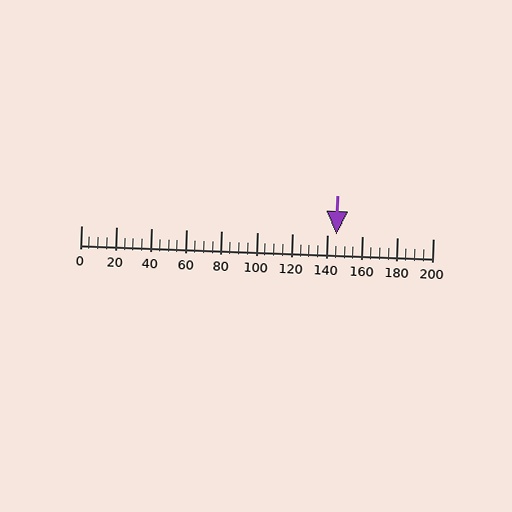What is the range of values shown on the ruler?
The ruler shows values from 0 to 200.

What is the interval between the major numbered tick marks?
The major tick marks are spaced 20 units apart.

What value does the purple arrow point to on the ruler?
The purple arrow points to approximately 145.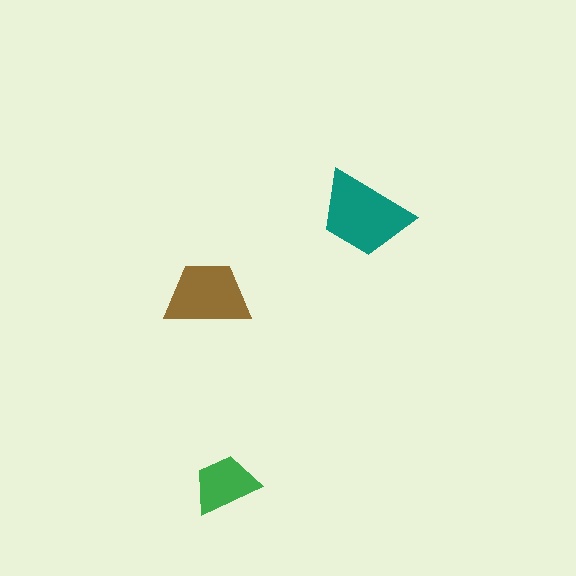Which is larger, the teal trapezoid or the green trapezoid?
The teal one.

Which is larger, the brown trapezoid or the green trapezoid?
The brown one.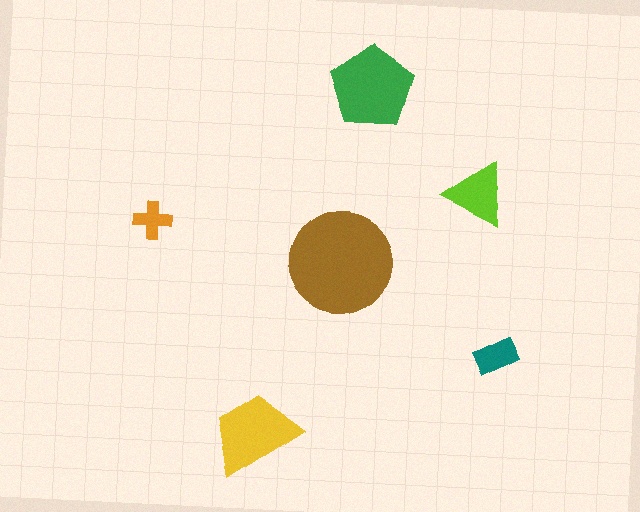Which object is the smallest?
The orange cross.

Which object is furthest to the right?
The teal rectangle is rightmost.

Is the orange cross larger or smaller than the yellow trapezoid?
Smaller.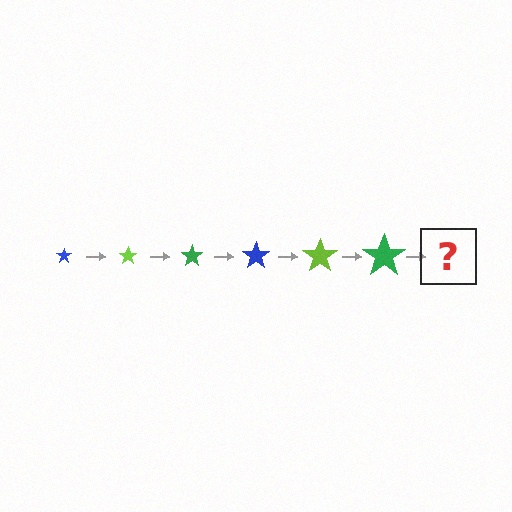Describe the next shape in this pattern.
It should be a blue star, larger than the previous one.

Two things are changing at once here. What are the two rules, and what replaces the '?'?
The two rules are that the star grows larger each step and the color cycles through blue, lime, and green. The '?' should be a blue star, larger than the previous one.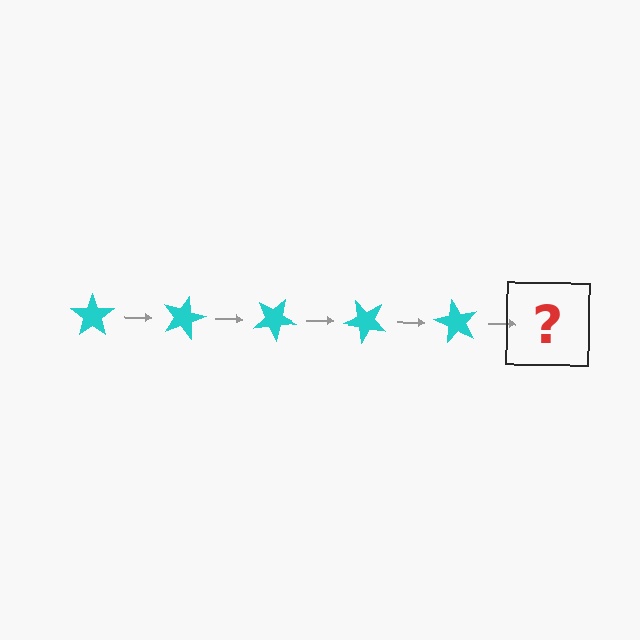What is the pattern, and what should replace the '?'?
The pattern is that the star rotates 15 degrees each step. The '?' should be a cyan star rotated 75 degrees.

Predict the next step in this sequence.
The next step is a cyan star rotated 75 degrees.